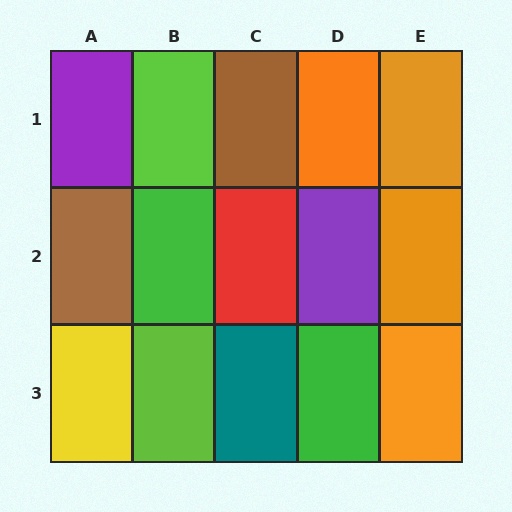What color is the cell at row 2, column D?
Purple.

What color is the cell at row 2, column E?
Orange.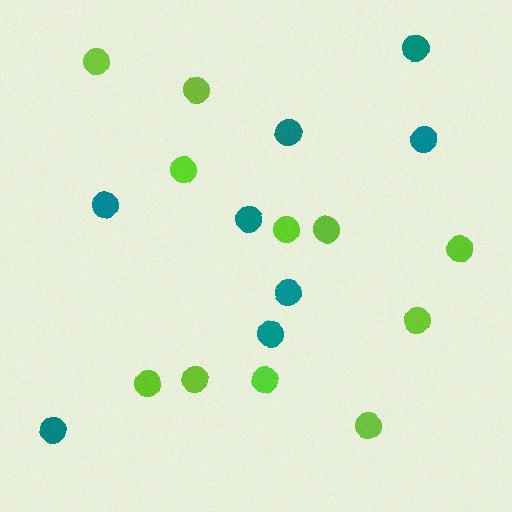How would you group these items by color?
There are 2 groups: one group of lime circles (11) and one group of teal circles (8).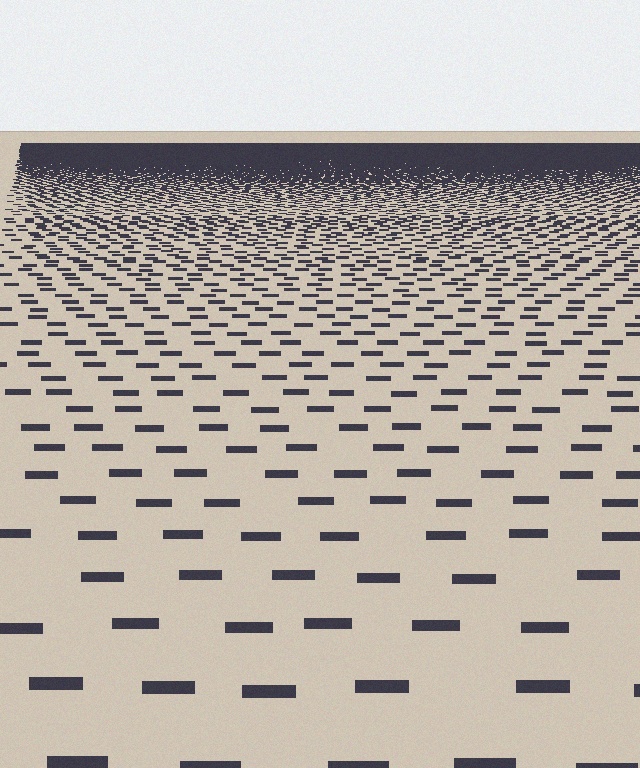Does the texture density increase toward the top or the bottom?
Density increases toward the top.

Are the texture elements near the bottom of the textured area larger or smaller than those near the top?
Larger. Near the bottom, elements are closer to the viewer and appear at a bigger on-screen size.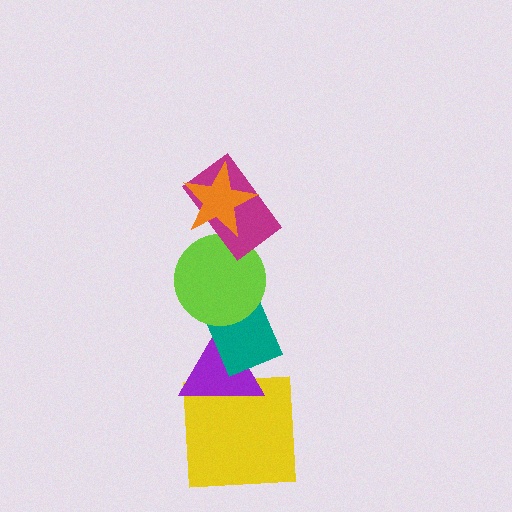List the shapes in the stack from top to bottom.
From top to bottom: the orange star, the magenta rectangle, the lime circle, the teal rectangle, the purple triangle, the yellow square.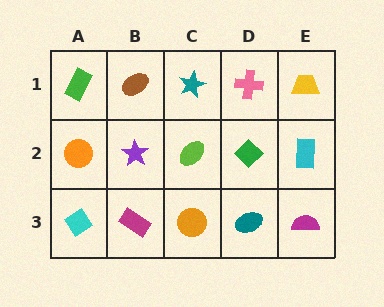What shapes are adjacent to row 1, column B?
A purple star (row 2, column B), a green rectangle (row 1, column A), a teal star (row 1, column C).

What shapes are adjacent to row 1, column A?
An orange circle (row 2, column A), a brown ellipse (row 1, column B).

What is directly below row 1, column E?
A cyan rectangle.